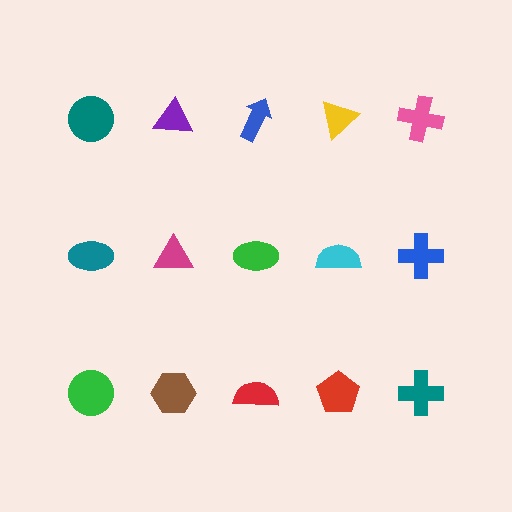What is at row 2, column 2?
A magenta triangle.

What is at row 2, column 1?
A teal ellipse.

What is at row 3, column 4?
A red pentagon.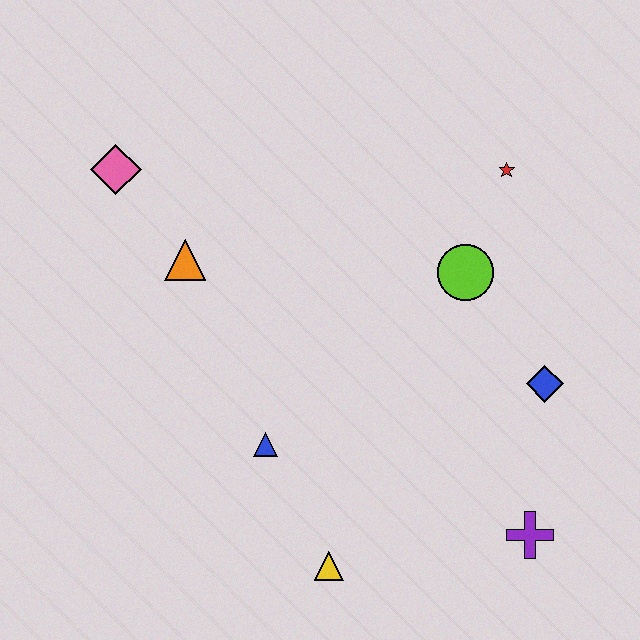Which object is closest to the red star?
The lime circle is closest to the red star.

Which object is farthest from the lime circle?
The pink diamond is farthest from the lime circle.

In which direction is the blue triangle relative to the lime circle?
The blue triangle is to the left of the lime circle.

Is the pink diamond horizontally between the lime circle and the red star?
No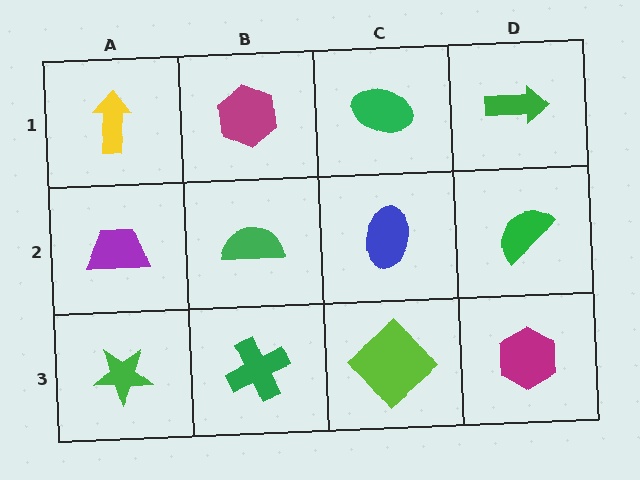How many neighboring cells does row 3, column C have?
3.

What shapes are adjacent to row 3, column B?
A green semicircle (row 2, column B), a green star (row 3, column A), a lime diamond (row 3, column C).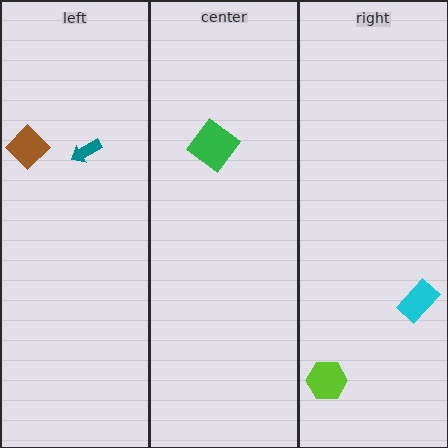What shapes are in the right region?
The lime hexagon, the cyan rectangle.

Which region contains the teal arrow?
The left region.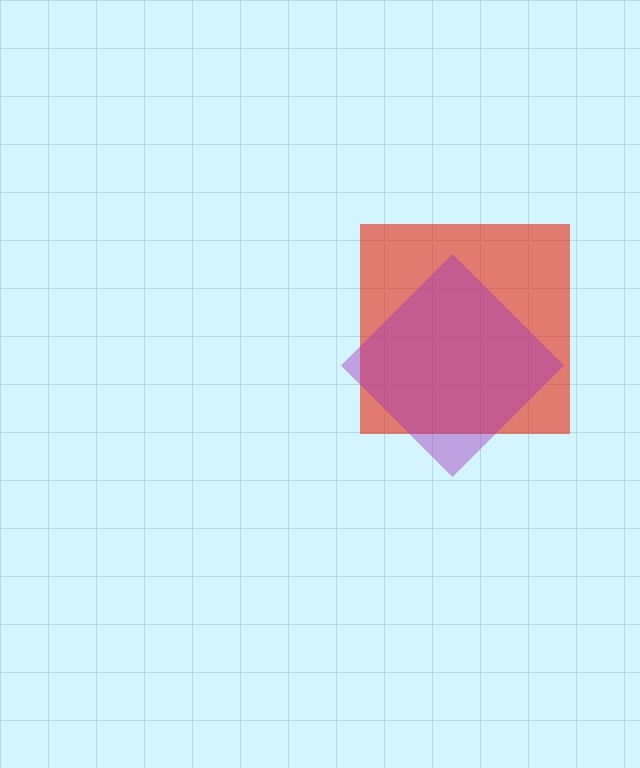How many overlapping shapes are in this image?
There are 2 overlapping shapes in the image.